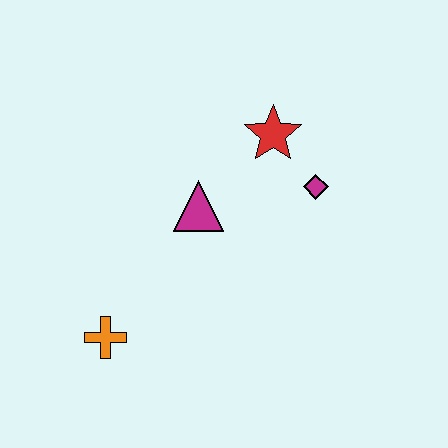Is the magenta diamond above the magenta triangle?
Yes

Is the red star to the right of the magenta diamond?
No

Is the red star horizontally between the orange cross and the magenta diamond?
Yes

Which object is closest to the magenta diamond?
The red star is closest to the magenta diamond.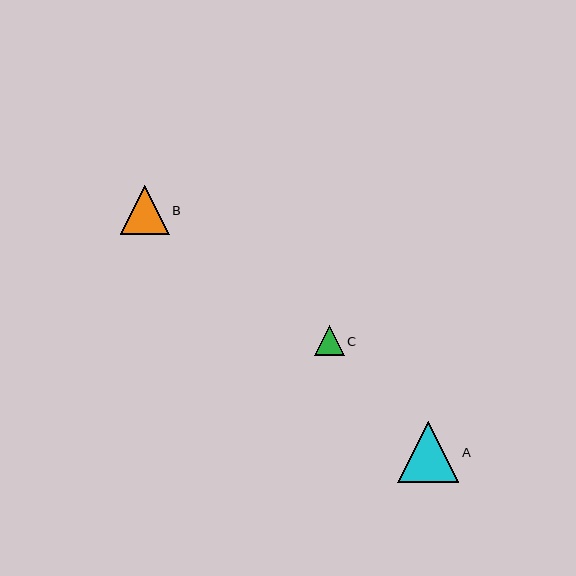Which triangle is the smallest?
Triangle C is the smallest with a size of approximately 30 pixels.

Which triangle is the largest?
Triangle A is the largest with a size of approximately 61 pixels.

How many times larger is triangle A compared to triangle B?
Triangle A is approximately 1.2 times the size of triangle B.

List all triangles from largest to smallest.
From largest to smallest: A, B, C.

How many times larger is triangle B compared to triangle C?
Triangle B is approximately 1.6 times the size of triangle C.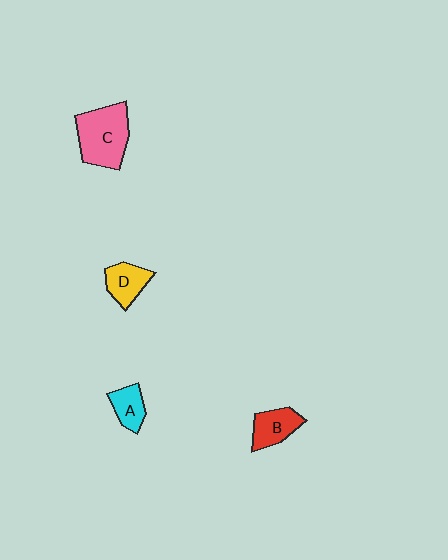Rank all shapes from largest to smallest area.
From largest to smallest: C (pink), B (red), D (yellow), A (cyan).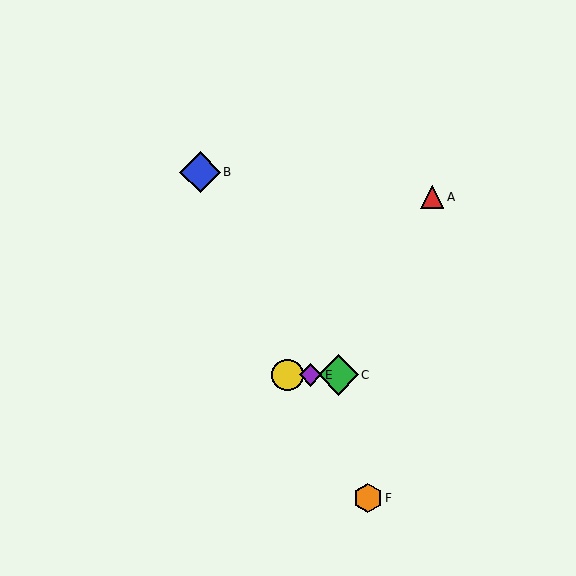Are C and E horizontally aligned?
Yes, both are at y≈375.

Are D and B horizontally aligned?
No, D is at y≈375 and B is at y≈172.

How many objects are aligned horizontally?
3 objects (C, D, E) are aligned horizontally.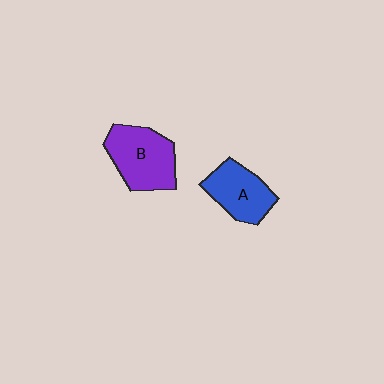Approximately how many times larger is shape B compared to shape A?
Approximately 1.2 times.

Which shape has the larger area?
Shape B (purple).